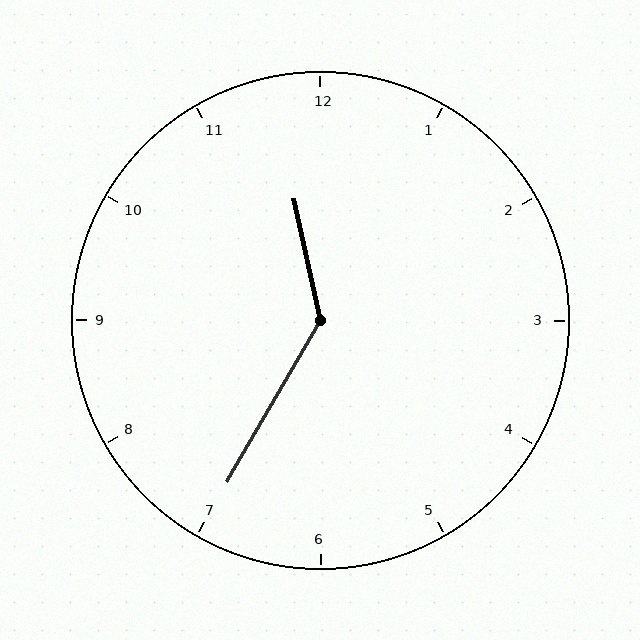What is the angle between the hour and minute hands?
Approximately 138 degrees.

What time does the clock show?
11:35.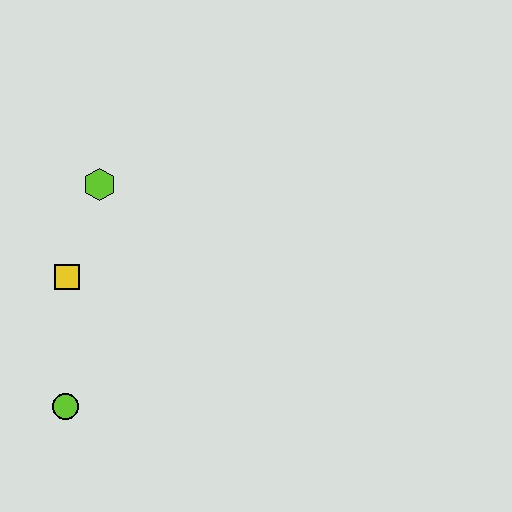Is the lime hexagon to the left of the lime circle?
No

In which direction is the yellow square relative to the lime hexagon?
The yellow square is below the lime hexagon.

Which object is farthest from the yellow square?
The lime circle is farthest from the yellow square.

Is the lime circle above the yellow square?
No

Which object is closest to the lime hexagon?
The yellow square is closest to the lime hexagon.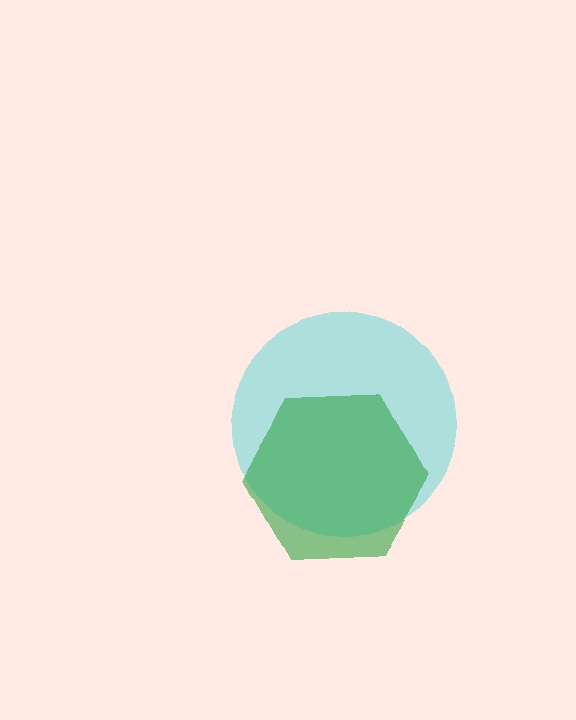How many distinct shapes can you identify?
There are 2 distinct shapes: a cyan circle, a green hexagon.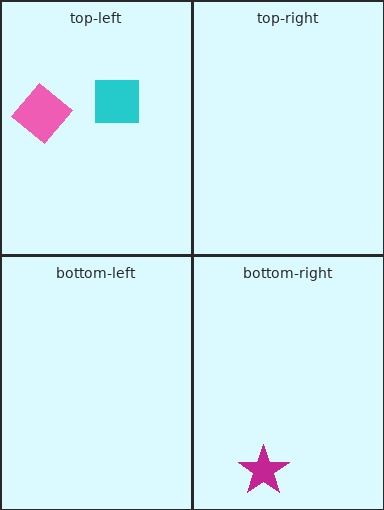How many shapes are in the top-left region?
2.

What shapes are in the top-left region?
The cyan square, the pink diamond.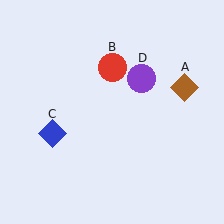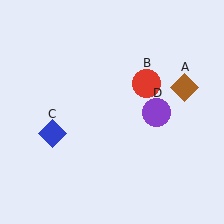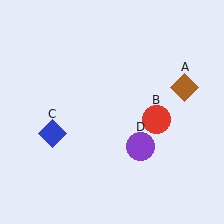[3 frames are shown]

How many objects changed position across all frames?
2 objects changed position: red circle (object B), purple circle (object D).